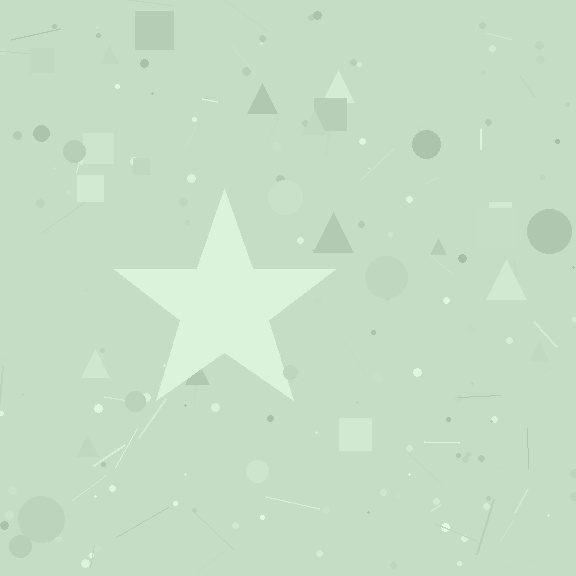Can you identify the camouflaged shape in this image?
The camouflaged shape is a star.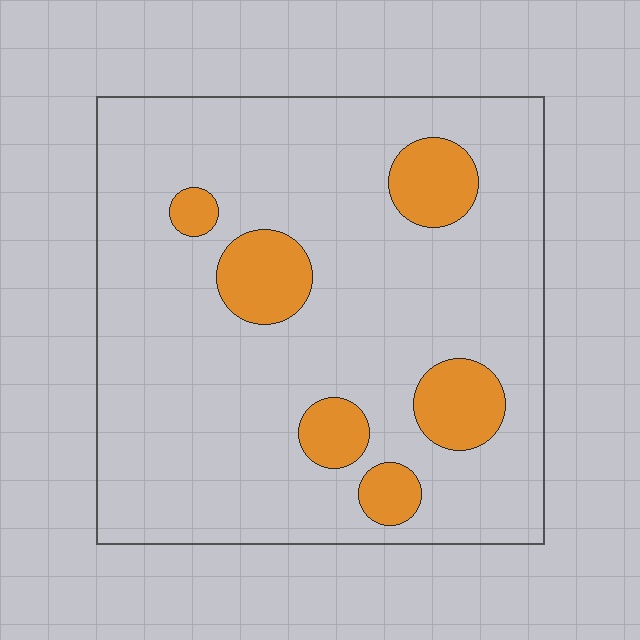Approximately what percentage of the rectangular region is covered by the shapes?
Approximately 15%.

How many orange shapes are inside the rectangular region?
6.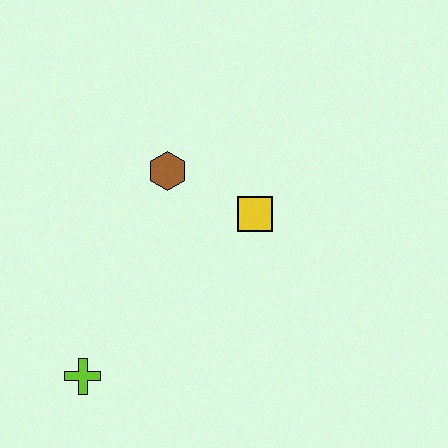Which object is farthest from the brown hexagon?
The lime cross is farthest from the brown hexagon.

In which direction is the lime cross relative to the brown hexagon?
The lime cross is below the brown hexagon.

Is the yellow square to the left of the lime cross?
No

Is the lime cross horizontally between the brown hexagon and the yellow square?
No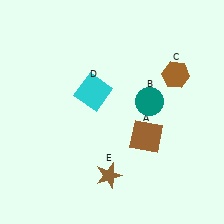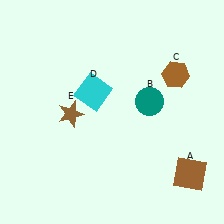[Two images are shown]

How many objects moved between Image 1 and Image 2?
2 objects moved between the two images.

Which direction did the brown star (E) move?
The brown star (E) moved up.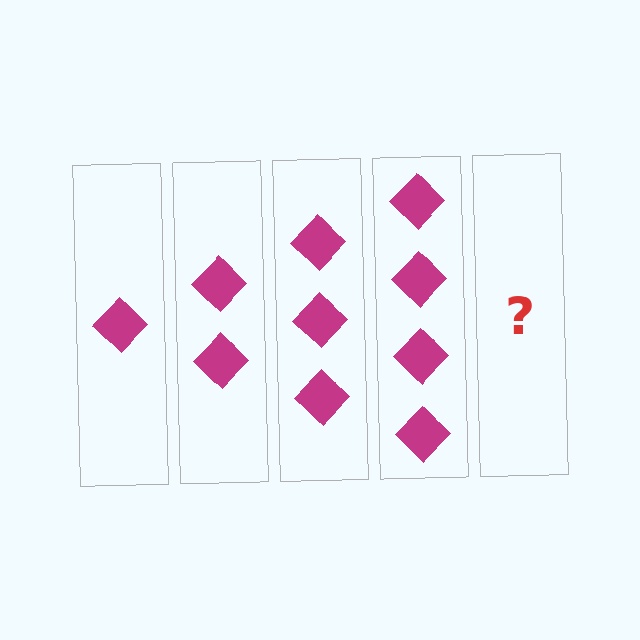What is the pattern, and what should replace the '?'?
The pattern is that each step adds one more diamond. The '?' should be 5 diamonds.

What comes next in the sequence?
The next element should be 5 diamonds.